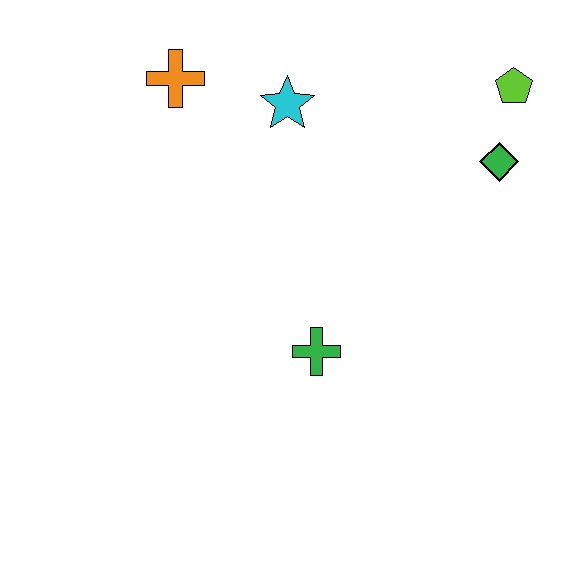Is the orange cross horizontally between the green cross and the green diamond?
No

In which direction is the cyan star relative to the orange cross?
The cyan star is to the right of the orange cross.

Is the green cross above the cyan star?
No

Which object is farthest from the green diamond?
The orange cross is farthest from the green diamond.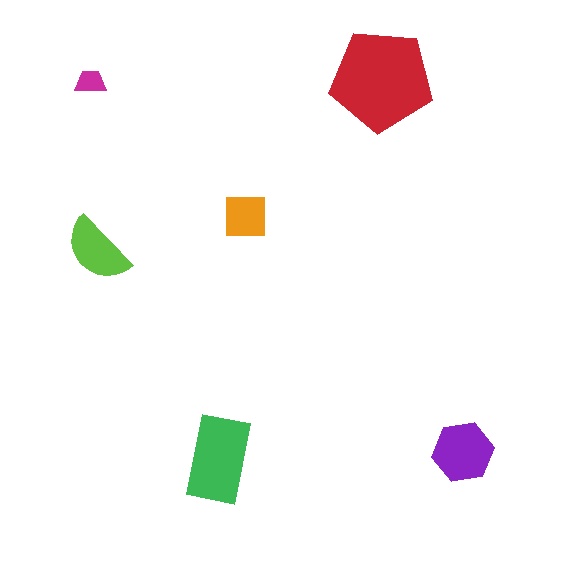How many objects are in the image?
There are 6 objects in the image.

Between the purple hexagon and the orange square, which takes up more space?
The purple hexagon.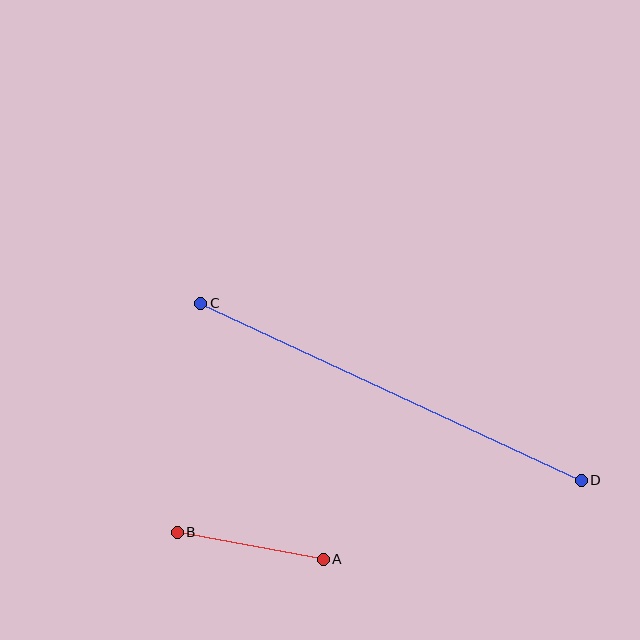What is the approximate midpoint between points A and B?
The midpoint is at approximately (250, 546) pixels.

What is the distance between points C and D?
The distance is approximately 420 pixels.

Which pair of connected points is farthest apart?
Points C and D are farthest apart.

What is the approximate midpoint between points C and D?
The midpoint is at approximately (391, 392) pixels.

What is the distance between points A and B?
The distance is approximately 148 pixels.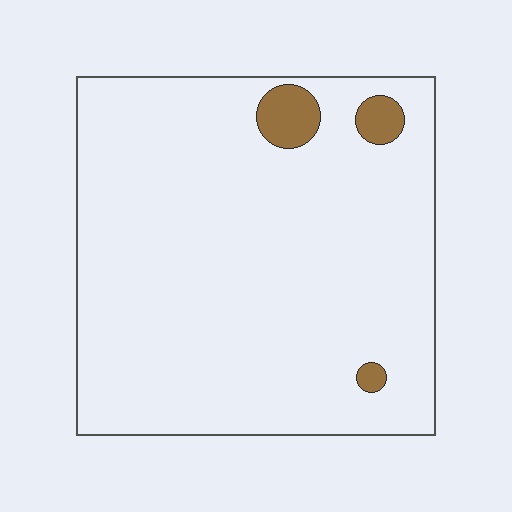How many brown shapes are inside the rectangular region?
3.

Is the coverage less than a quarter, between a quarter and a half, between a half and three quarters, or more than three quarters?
Less than a quarter.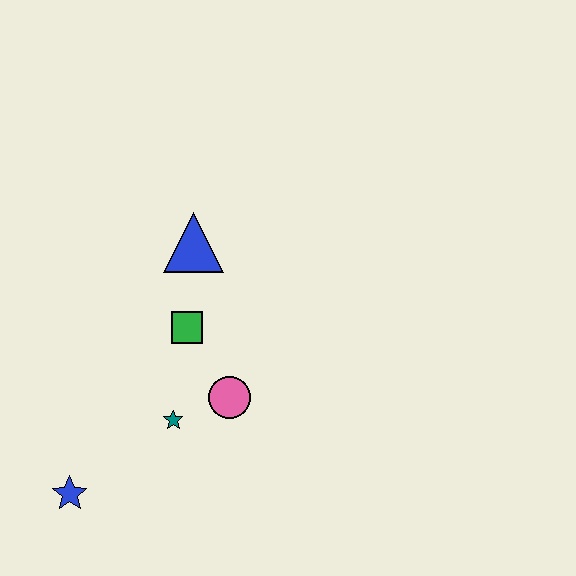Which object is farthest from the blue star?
The blue triangle is farthest from the blue star.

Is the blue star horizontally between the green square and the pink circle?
No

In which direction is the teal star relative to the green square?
The teal star is below the green square.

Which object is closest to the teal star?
The pink circle is closest to the teal star.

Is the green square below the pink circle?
No